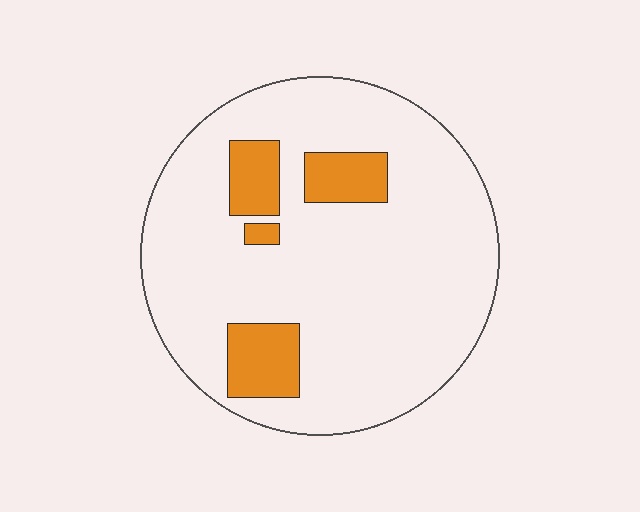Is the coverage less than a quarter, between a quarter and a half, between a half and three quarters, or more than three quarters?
Less than a quarter.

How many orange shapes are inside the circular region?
4.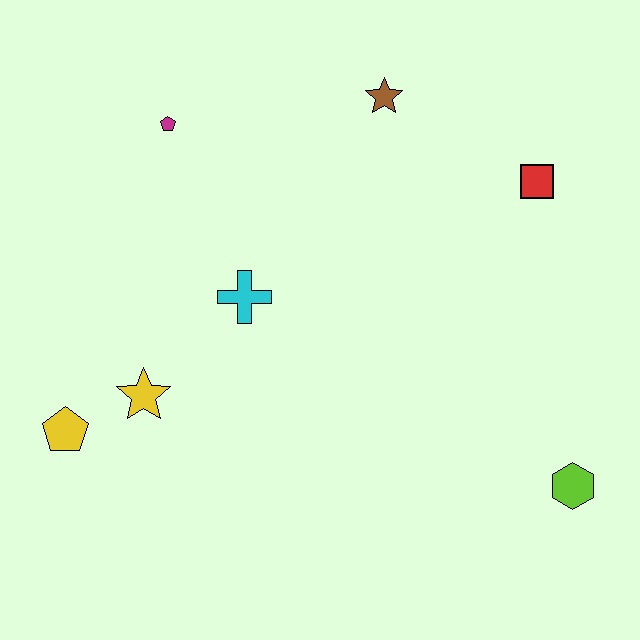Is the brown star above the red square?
Yes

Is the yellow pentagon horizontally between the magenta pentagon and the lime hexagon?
No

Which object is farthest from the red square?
The yellow pentagon is farthest from the red square.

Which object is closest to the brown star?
The red square is closest to the brown star.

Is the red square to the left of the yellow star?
No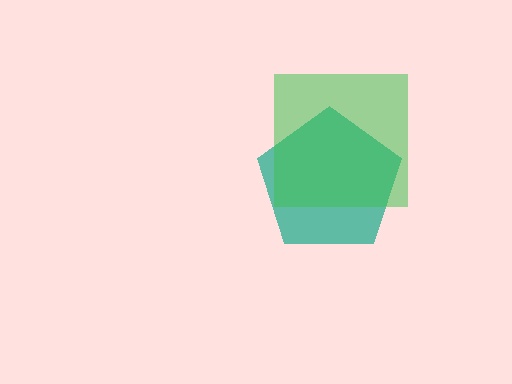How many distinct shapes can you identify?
There are 2 distinct shapes: a teal pentagon, a green square.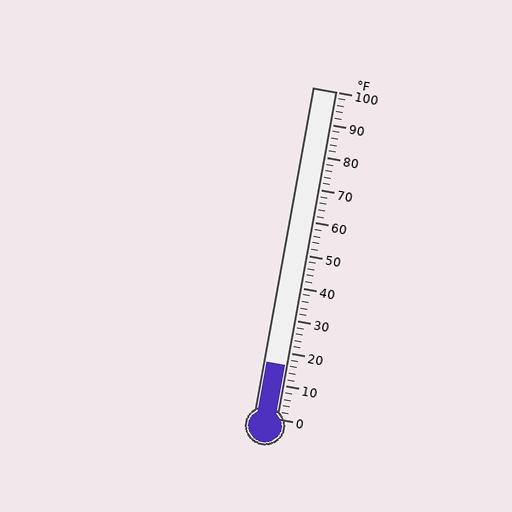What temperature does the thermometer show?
The thermometer shows approximately 16°F.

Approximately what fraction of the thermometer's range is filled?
The thermometer is filled to approximately 15% of its range.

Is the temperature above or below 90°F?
The temperature is below 90°F.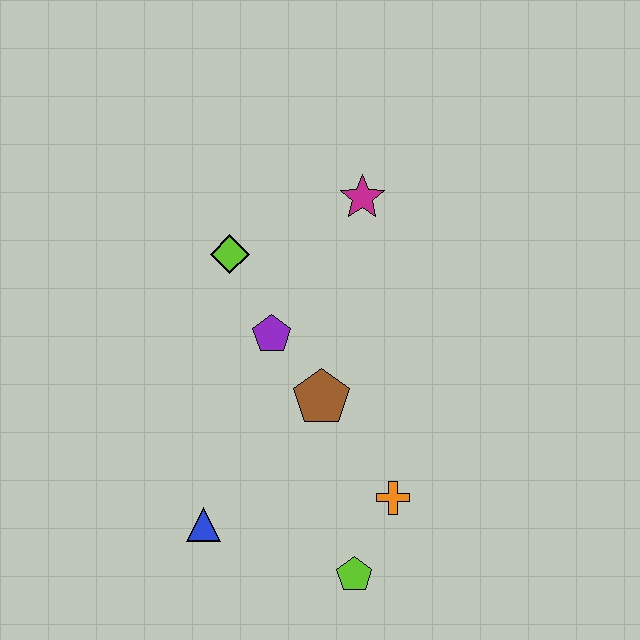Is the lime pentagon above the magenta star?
No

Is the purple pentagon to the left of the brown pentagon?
Yes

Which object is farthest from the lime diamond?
The lime pentagon is farthest from the lime diamond.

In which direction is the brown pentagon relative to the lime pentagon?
The brown pentagon is above the lime pentagon.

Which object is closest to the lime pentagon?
The orange cross is closest to the lime pentagon.